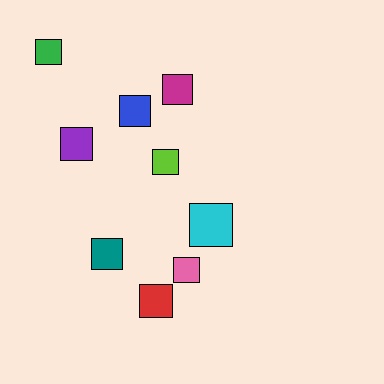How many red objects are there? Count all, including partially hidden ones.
There is 1 red object.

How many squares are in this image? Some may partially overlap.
There are 9 squares.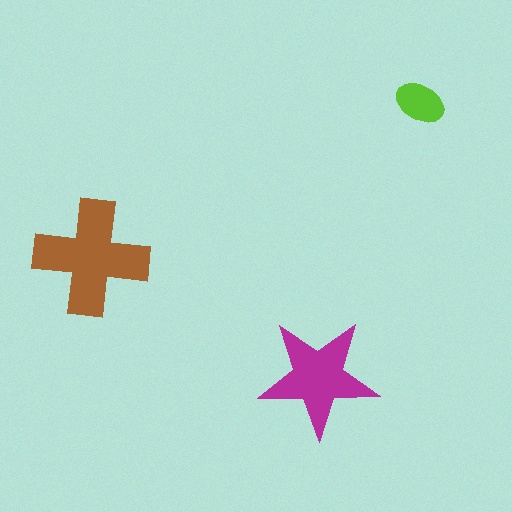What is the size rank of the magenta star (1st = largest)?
2nd.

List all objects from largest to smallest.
The brown cross, the magenta star, the lime ellipse.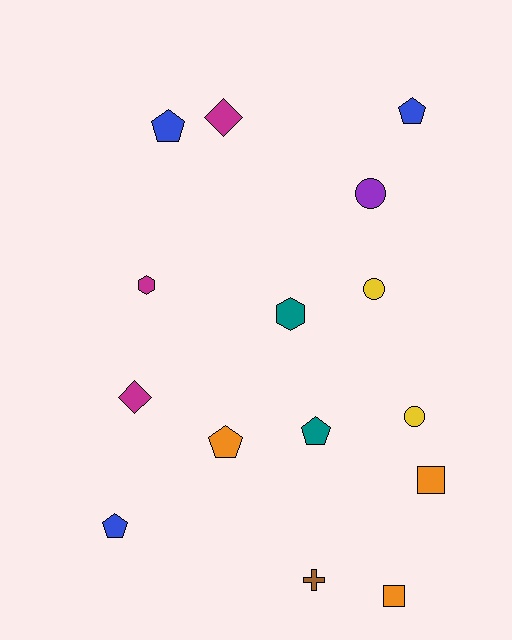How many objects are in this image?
There are 15 objects.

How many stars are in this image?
There are no stars.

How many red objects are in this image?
There are no red objects.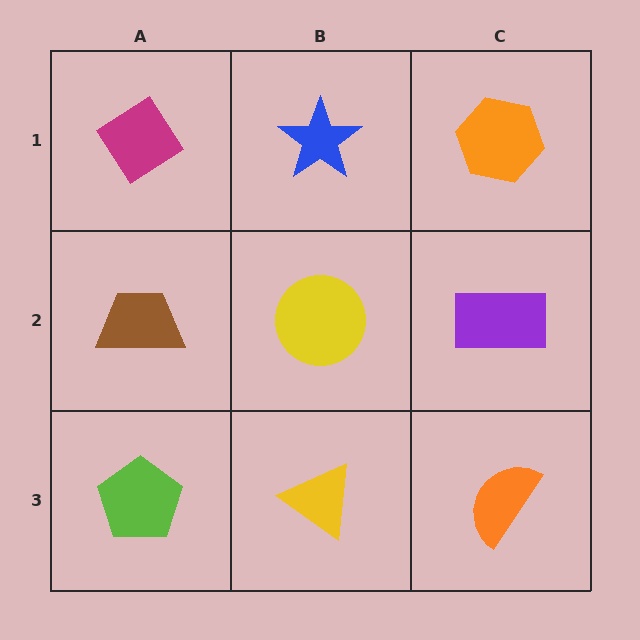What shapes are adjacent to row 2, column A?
A magenta diamond (row 1, column A), a lime pentagon (row 3, column A), a yellow circle (row 2, column B).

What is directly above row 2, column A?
A magenta diamond.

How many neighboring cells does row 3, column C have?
2.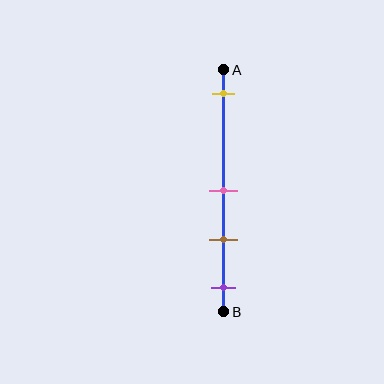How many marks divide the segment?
There are 4 marks dividing the segment.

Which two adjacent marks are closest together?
The pink and brown marks are the closest adjacent pair.